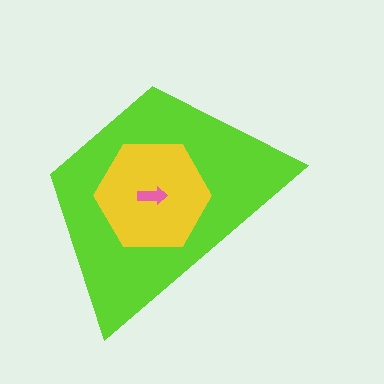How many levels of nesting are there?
3.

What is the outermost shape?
The lime trapezoid.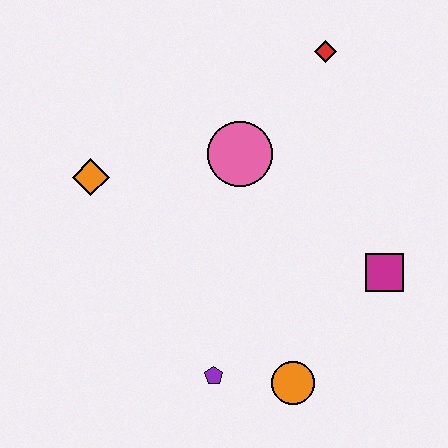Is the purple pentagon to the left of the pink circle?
Yes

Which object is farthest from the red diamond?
The purple pentagon is farthest from the red diamond.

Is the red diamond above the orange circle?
Yes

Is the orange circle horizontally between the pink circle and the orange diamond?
No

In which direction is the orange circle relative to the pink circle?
The orange circle is below the pink circle.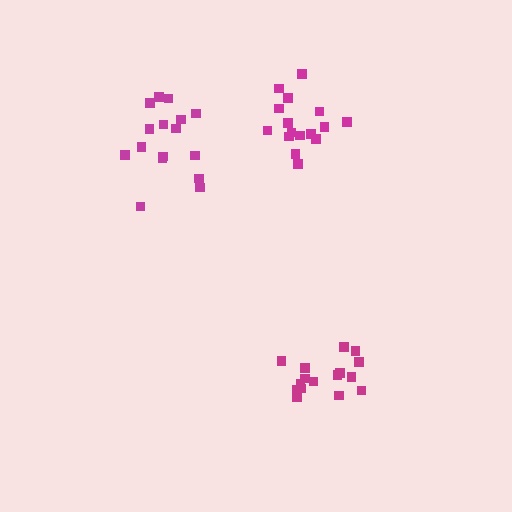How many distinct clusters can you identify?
There are 3 distinct clusters.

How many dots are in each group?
Group 1: 17 dots, Group 2: 16 dots, Group 3: 16 dots (49 total).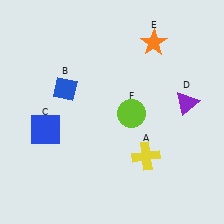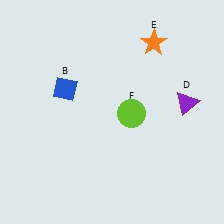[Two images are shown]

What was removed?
The blue square (C), the yellow cross (A) were removed in Image 2.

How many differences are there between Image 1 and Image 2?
There are 2 differences between the two images.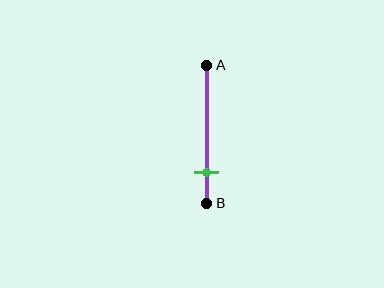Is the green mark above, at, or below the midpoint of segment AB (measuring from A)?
The green mark is below the midpoint of segment AB.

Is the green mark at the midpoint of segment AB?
No, the mark is at about 80% from A, not at the 50% midpoint.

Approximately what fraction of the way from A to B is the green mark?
The green mark is approximately 80% of the way from A to B.